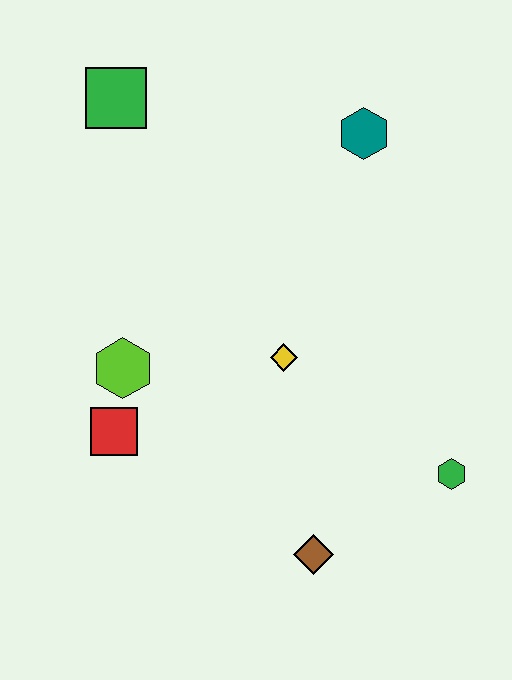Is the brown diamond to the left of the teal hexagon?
Yes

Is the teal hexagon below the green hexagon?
No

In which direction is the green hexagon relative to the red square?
The green hexagon is to the right of the red square.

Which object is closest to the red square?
The lime hexagon is closest to the red square.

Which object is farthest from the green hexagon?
The green square is farthest from the green hexagon.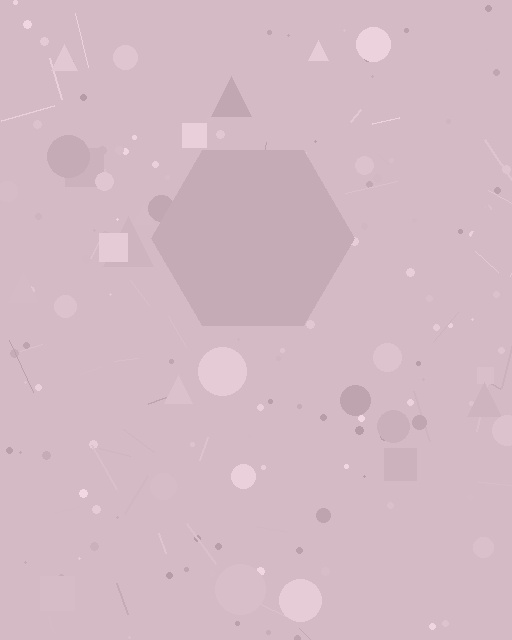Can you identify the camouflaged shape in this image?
The camouflaged shape is a hexagon.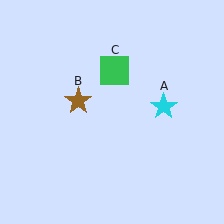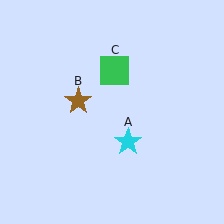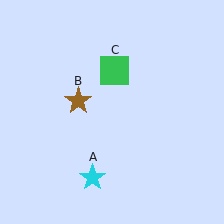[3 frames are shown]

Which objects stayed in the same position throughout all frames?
Brown star (object B) and green square (object C) remained stationary.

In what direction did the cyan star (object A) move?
The cyan star (object A) moved down and to the left.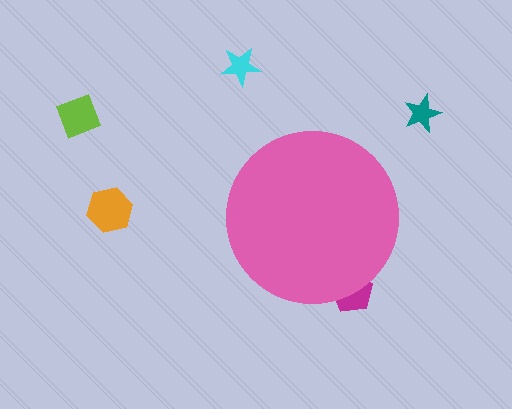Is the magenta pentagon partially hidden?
Yes, the magenta pentagon is partially hidden behind the pink circle.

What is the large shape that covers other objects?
A pink circle.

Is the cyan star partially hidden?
No, the cyan star is fully visible.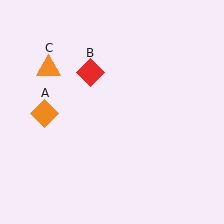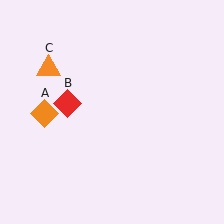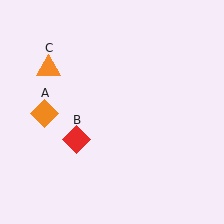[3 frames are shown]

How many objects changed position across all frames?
1 object changed position: red diamond (object B).